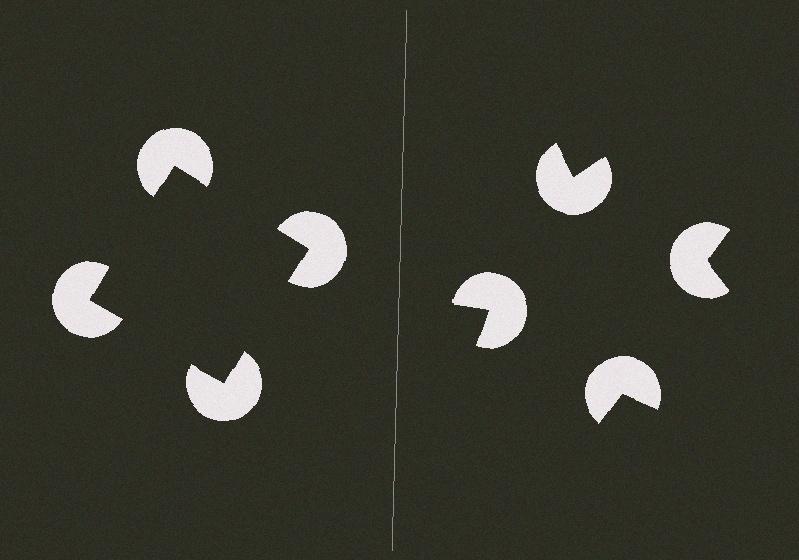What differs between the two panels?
The pac-man discs are positioned identically on both sides; only the wedge orientations differ. On the left they align to a square; on the right they are misaligned.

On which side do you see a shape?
An illusory square appears on the left side. On the right side the wedge cuts are rotated, so no coherent shape forms.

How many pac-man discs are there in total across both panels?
8 — 4 on each side.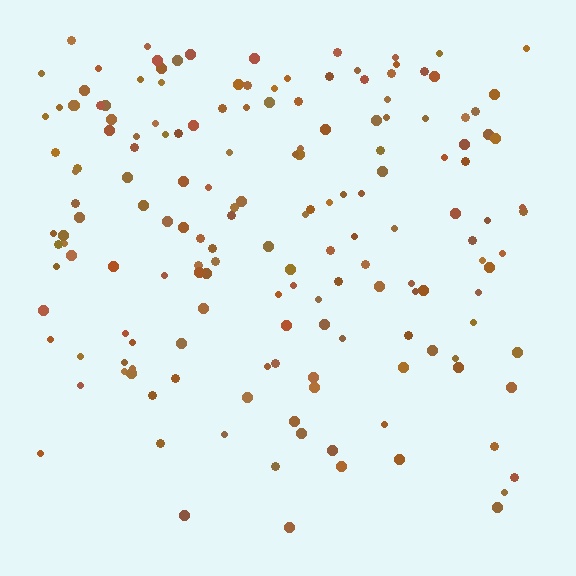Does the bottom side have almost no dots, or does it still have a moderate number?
Still a moderate number, just noticeably fewer than the top.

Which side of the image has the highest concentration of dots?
The top.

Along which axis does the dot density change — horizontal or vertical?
Vertical.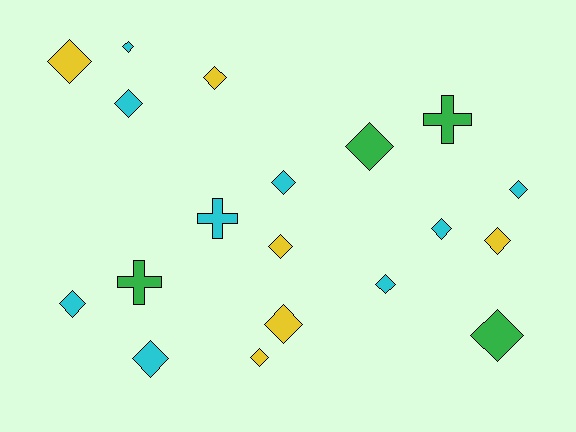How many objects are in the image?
There are 19 objects.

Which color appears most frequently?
Cyan, with 9 objects.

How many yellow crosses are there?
There are no yellow crosses.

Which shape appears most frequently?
Diamond, with 16 objects.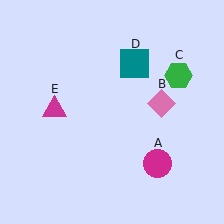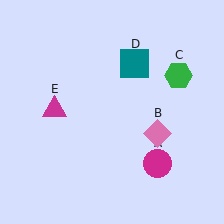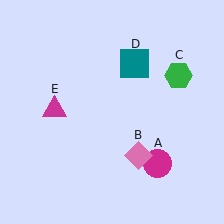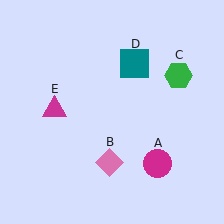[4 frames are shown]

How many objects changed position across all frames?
1 object changed position: pink diamond (object B).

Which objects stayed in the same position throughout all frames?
Magenta circle (object A) and green hexagon (object C) and teal square (object D) and magenta triangle (object E) remained stationary.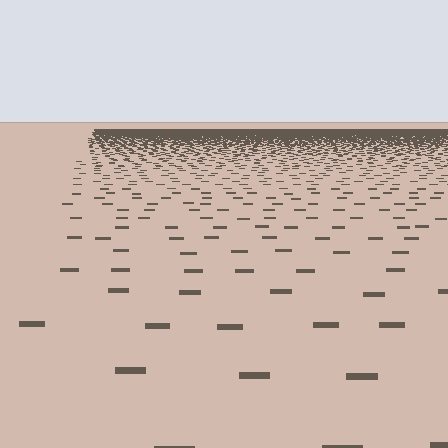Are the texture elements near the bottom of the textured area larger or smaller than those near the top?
Larger. Near the bottom, elements are closer to the viewer and appear at a bigger on-screen size.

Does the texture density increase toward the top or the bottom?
Density increases toward the top.